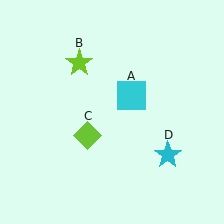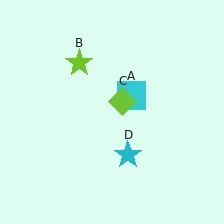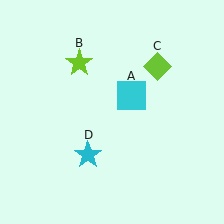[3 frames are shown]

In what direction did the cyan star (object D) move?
The cyan star (object D) moved left.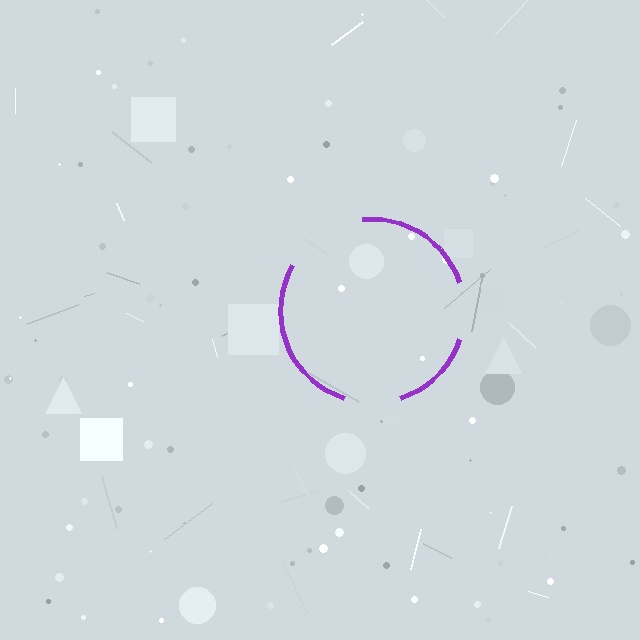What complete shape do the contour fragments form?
The contour fragments form a circle.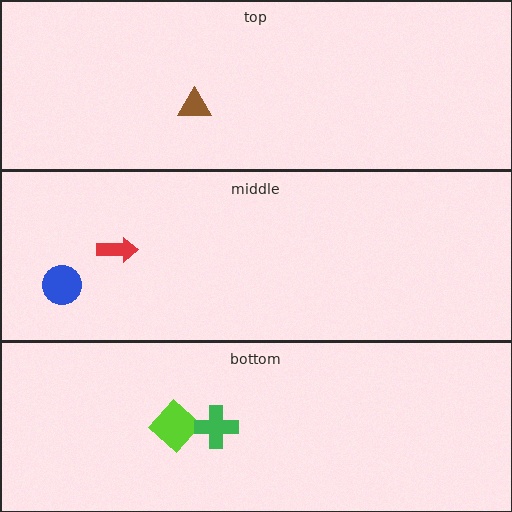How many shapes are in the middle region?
2.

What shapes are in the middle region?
The blue circle, the red arrow.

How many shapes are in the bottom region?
2.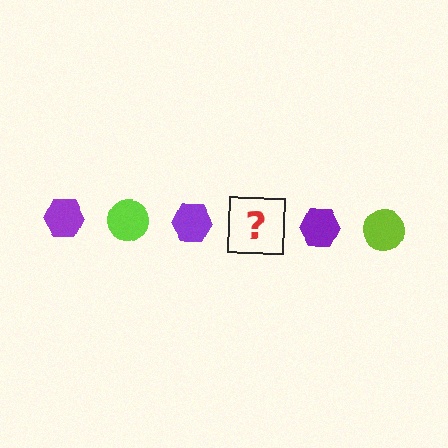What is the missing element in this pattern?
The missing element is a lime circle.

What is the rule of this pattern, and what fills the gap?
The rule is that the pattern alternates between purple hexagon and lime circle. The gap should be filled with a lime circle.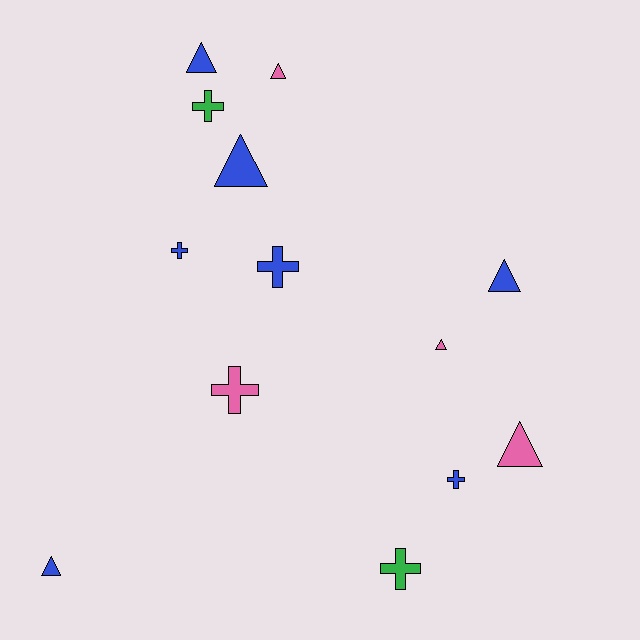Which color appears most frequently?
Blue, with 7 objects.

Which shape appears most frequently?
Triangle, with 7 objects.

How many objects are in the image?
There are 13 objects.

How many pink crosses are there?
There is 1 pink cross.